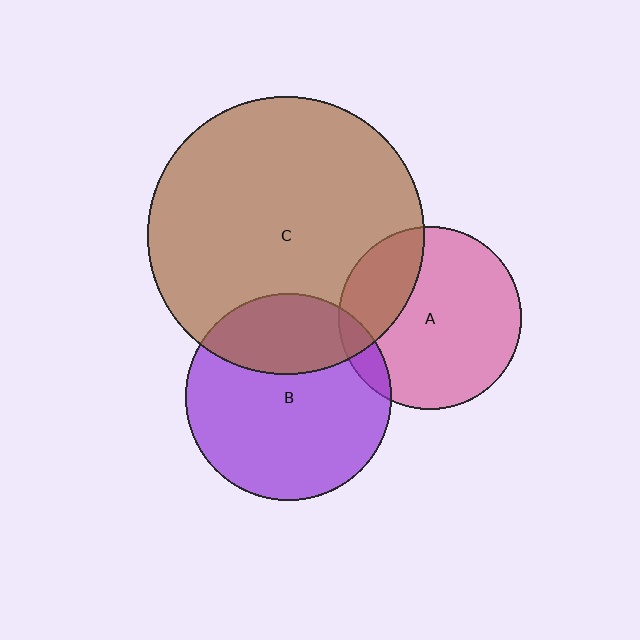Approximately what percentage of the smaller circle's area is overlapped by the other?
Approximately 30%.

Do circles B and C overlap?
Yes.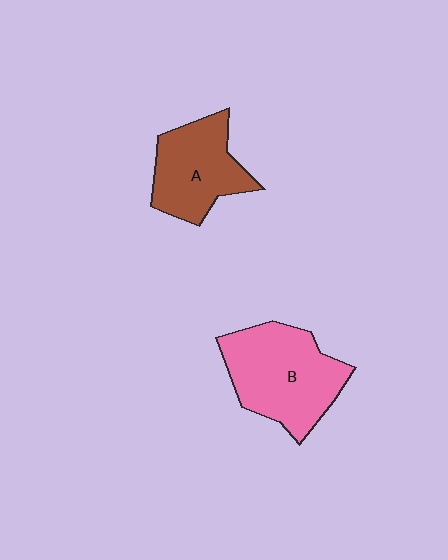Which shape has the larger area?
Shape B (pink).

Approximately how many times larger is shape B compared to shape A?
Approximately 1.3 times.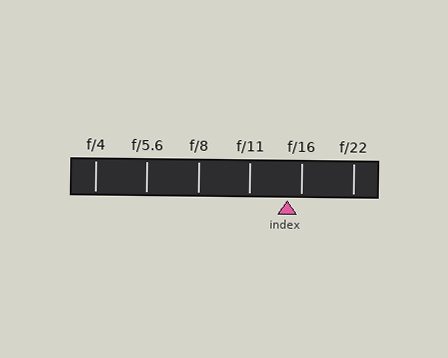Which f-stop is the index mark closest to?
The index mark is closest to f/16.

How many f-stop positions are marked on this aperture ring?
There are 6 f-stop positions marked.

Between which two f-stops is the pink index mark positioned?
The index mark is between f/11 and f/16.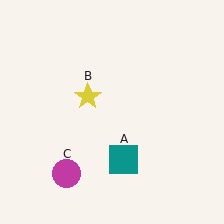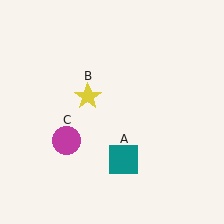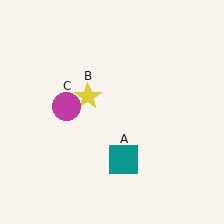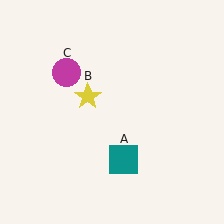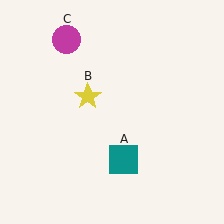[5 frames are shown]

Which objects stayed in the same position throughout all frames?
Teal square (object A) and yellow star (object B) remained stationary.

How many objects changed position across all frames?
1 object changed position: magenta circle (object C).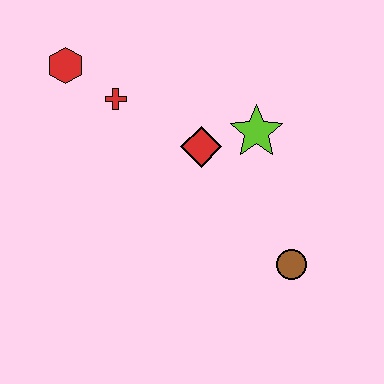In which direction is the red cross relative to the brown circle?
The red cross is to the left of the brown circle.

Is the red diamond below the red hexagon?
Yes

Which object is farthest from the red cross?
The brown circle is farthest from the red cross.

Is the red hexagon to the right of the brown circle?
No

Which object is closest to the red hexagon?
The red cross is closest to the red hexagon.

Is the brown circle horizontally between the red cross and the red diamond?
No